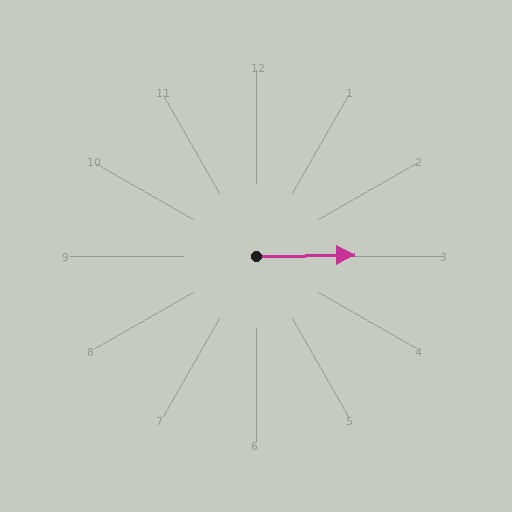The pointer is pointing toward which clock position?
Roughly 3 o'clock.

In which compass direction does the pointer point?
East.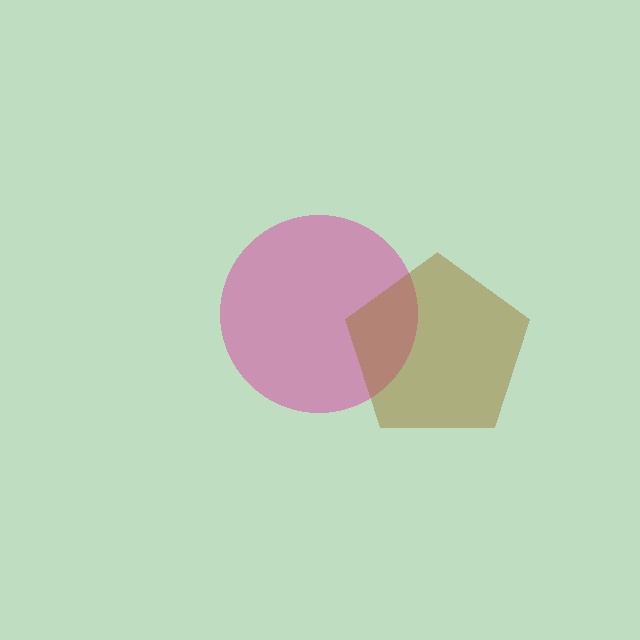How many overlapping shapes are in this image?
There are 2 overlapping shapes in the image.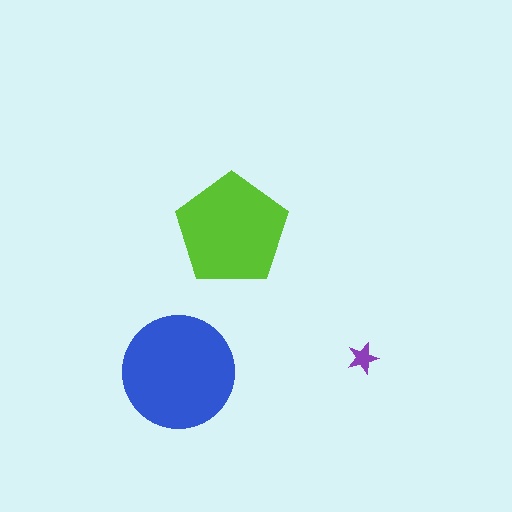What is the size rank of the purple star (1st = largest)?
3rd.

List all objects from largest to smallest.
The blue circle, the lime pentagon, the purple star.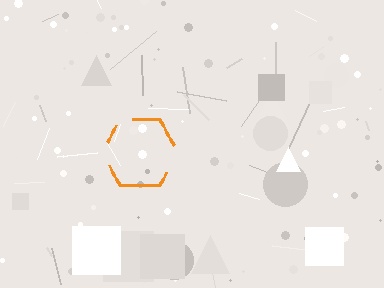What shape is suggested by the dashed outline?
The dashed outline suggests a hexagon.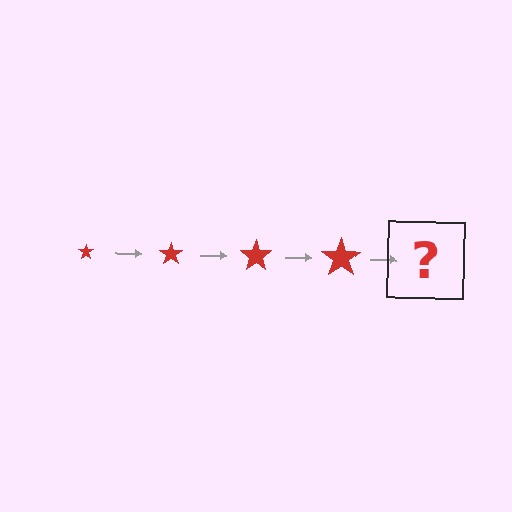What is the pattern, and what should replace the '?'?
The pattern is that the star gets progressively larger each step. The '?' should be a red star, larger than the previous one.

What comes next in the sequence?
The next element should be a red star, larger than the previous one.